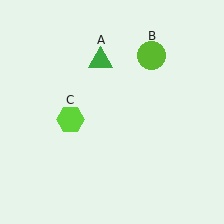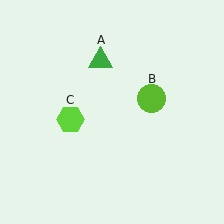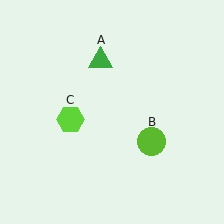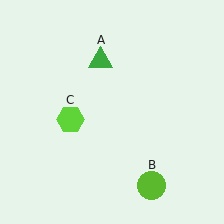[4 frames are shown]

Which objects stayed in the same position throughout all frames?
Green triangle (object A) and lime hexagon (object C) remained stationary.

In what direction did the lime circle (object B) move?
The lime circle (object B) moved down.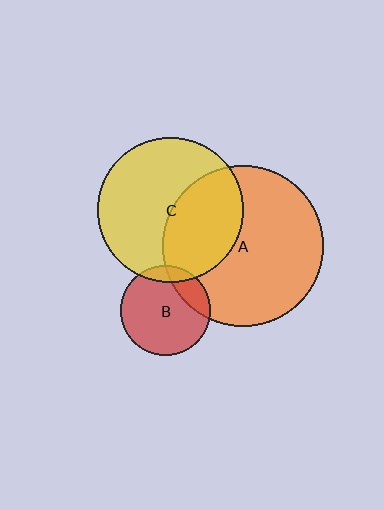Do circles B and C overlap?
Yes.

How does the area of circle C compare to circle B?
Approximately 2.7 times.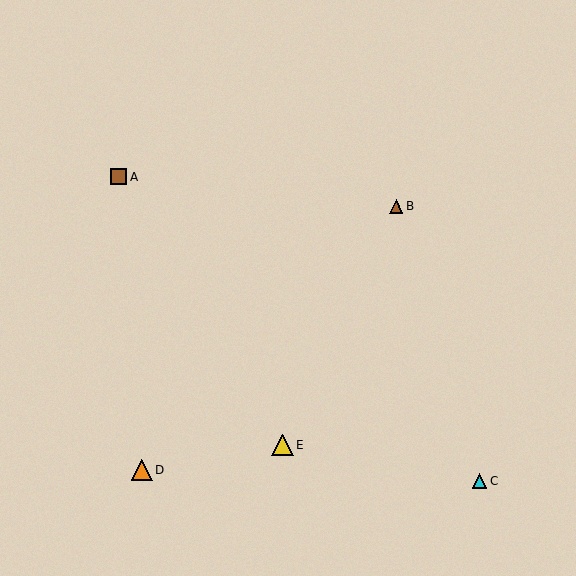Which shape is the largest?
The yellow triangle (labeled E) is the largest.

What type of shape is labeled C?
Shape C is a cyan triangle.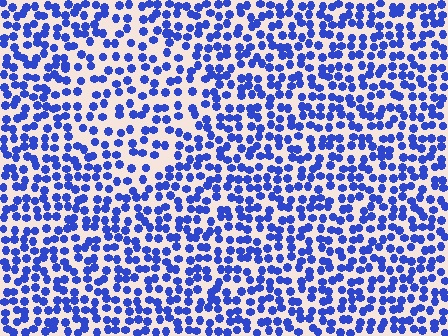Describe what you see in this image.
The image contains small blue elements arranged at two different densities. A diamond-shaped region is visible where the elements are less densely packed than the surrounding area.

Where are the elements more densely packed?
The elements are more densely packed outside the diamond boundary.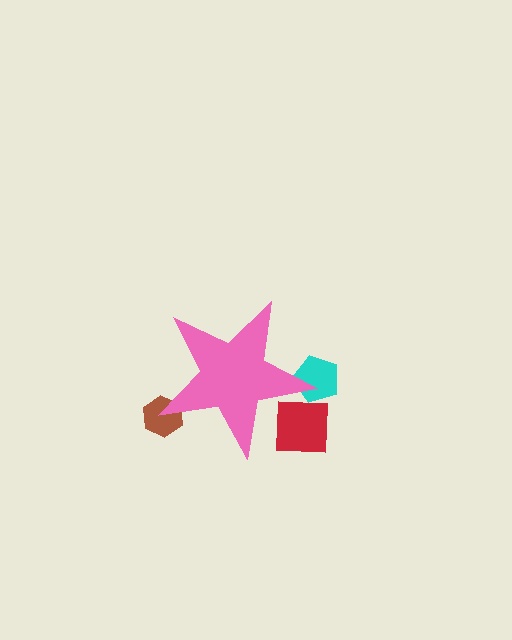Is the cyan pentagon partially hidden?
Yes, the cyan pentagon is partially hidden behind the pink star.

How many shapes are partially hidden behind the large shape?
3 shapes are partially hidden.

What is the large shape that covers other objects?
A pink star.